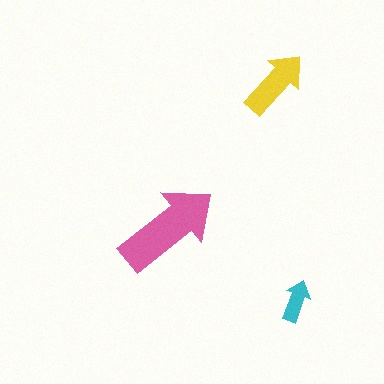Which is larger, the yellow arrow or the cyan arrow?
The yellow one.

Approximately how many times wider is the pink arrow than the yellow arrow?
About 1.5 times wider.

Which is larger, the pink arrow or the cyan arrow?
The pink one.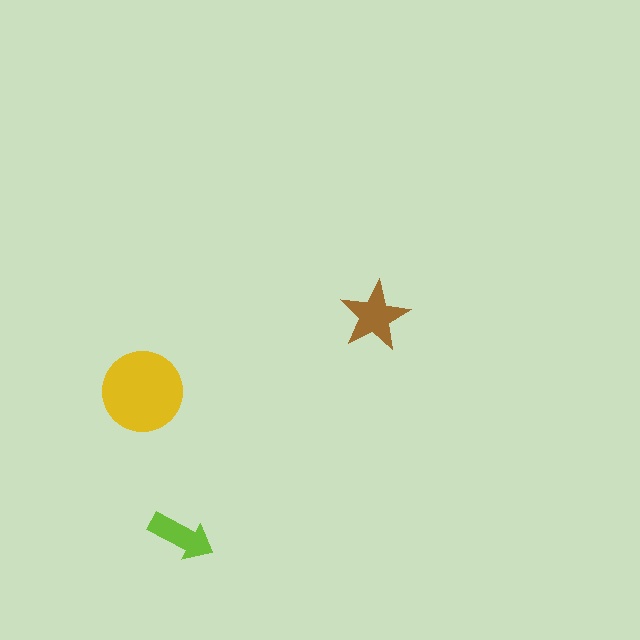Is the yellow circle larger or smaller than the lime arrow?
Larger.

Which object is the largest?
The yellow circle.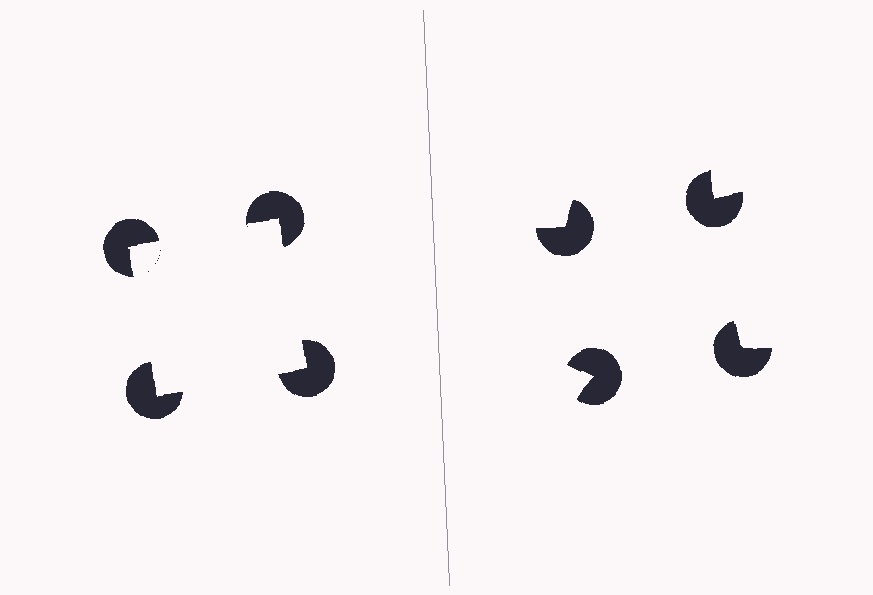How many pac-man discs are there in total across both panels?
8 — 4 on each side.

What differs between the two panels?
The pac-man discs are positioned identically on both sides; only the wedge orientations differ. On the left they align to a square; on the right they are misaligned.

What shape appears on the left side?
An illusory square.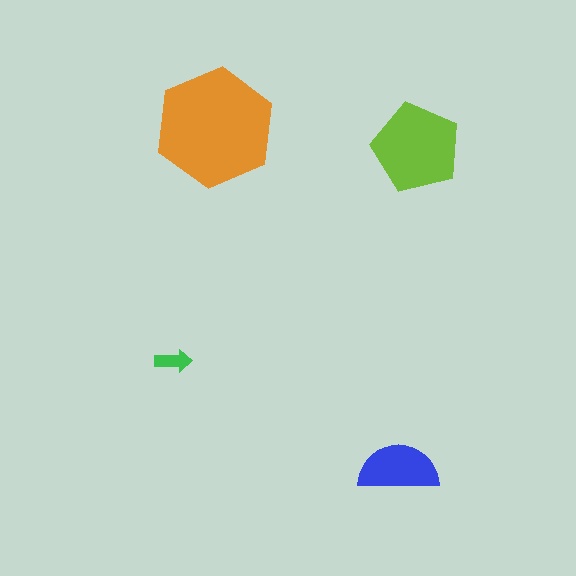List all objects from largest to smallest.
The orange hexagon, the lime pentagon, the blue semicircle, the green arrow.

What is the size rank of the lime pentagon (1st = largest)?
2nd.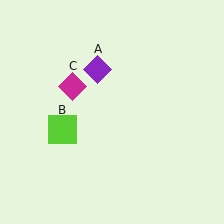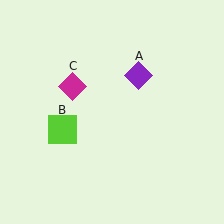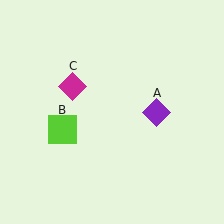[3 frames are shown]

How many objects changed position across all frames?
1 object changed position: purple diamond (object A).